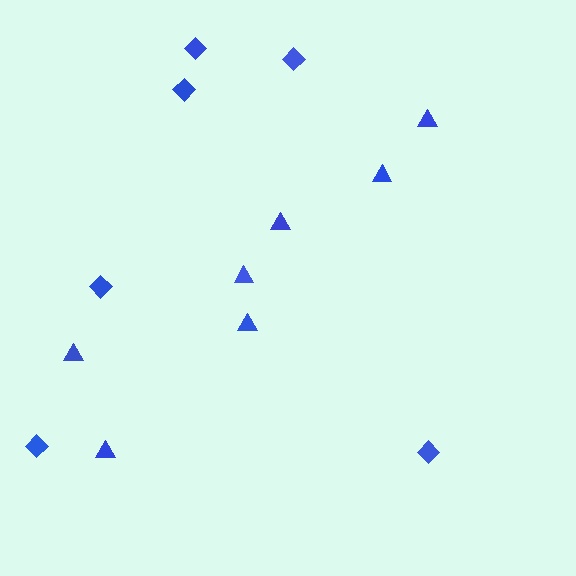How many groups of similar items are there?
There are 2 groups: one group of triangles (7) and one group of diamonds (6).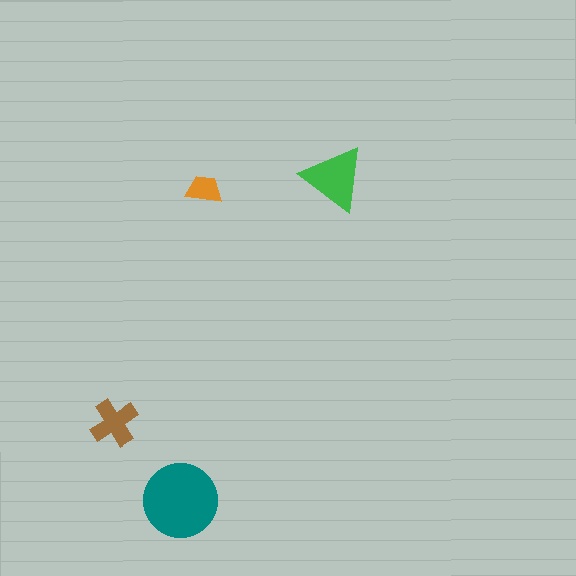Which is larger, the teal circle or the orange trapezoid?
The teal circle.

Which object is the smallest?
The orange trapezoid.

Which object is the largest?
The teal circle.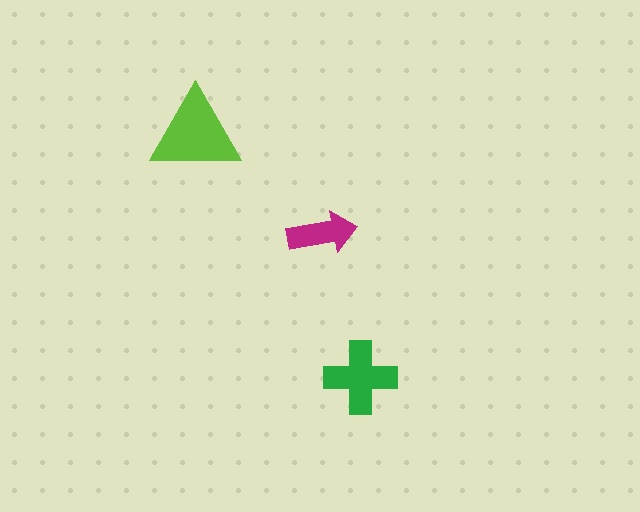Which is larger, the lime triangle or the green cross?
The lime triangle.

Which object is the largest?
The lime triangle.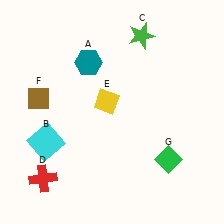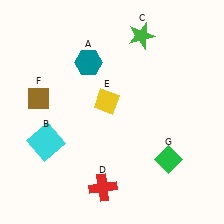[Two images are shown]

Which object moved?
The red cross (D) moved right.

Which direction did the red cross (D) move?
The red cross (D) moved right.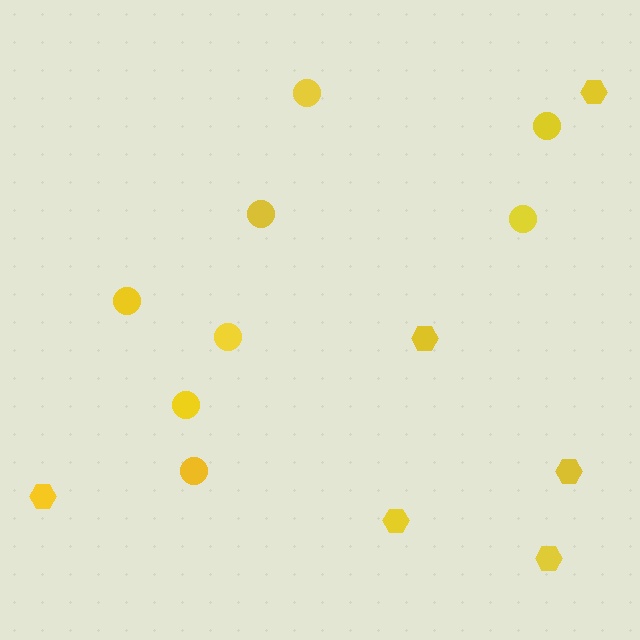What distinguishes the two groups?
There are 2 groups: one group of hexagons (6) and one group of circles (8).